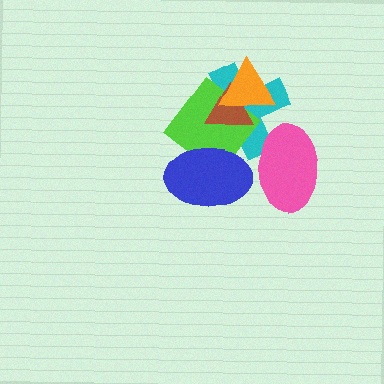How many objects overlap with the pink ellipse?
1 object overlaps with the pink ellipse.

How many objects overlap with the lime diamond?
4 objects overlap with the lime diamond.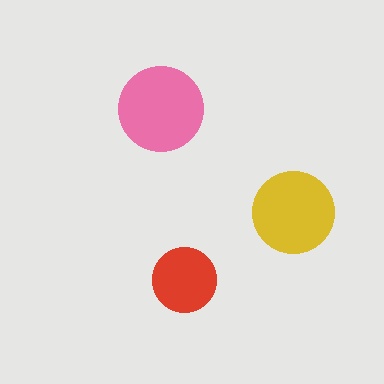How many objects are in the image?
There are 3 objects in the image.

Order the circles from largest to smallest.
the pink one, the yellow one, the red one.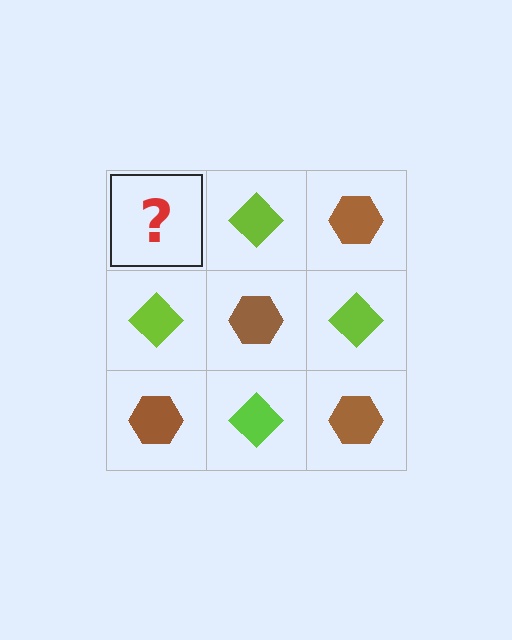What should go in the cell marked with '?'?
The missing cell should contain a brown hexagon.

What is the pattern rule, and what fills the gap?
The rule is that it alternates brown hexagon and lime diamond in a checkerboard pattern. The gap should be filled with a brown hexagon.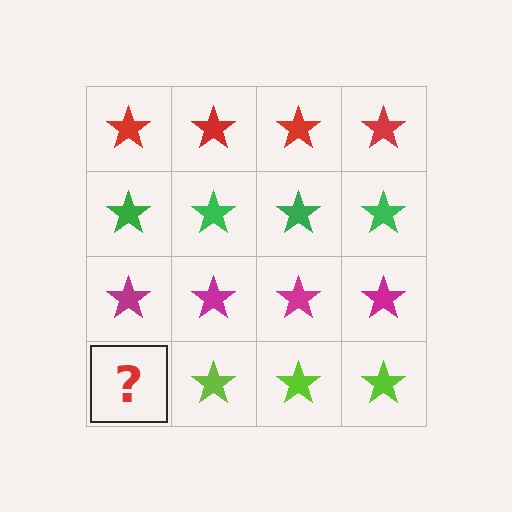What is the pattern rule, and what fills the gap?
The rule is that each row has a consistent color. The gap should be filled with a lime star.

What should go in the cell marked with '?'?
The missing cell should contain a lime star.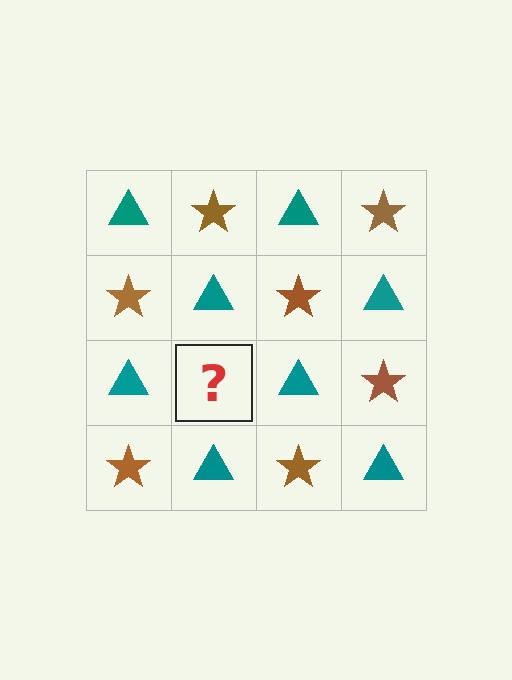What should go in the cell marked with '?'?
The missing cell should contain a brown star.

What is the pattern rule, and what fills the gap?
The rule is that it alternates teal triangle and brown star in a checkerboard pattern. The gap should be filled with a brown star.